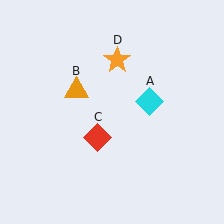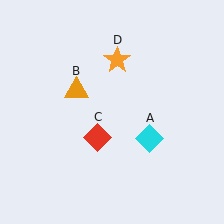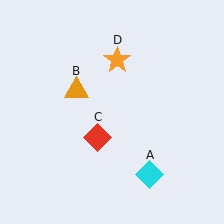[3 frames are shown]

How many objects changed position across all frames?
1 object changed position: cyan diamond (object A).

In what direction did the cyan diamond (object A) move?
The cyan diamond (object A) moved down.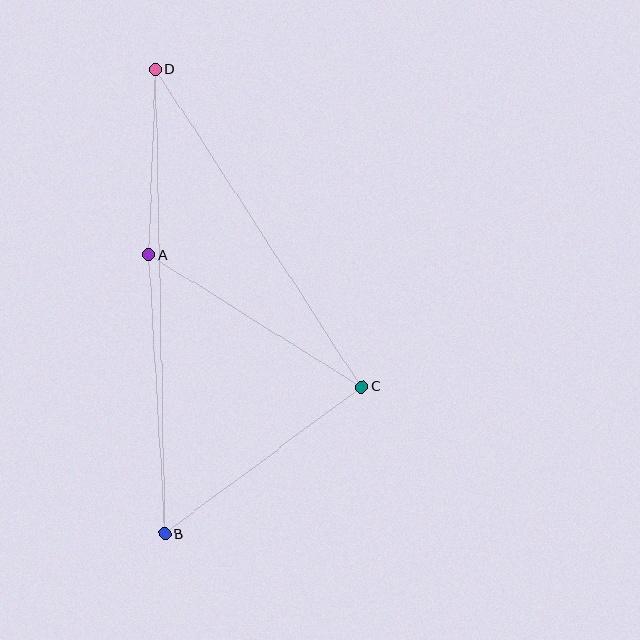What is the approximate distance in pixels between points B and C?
The distance between B and C is approximately 246 pixels.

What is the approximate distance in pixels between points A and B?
The distance between A and B is approximately 279 pixels.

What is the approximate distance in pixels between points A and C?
The distance between A and C is approximately 250 pixels.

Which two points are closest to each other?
Points A and D are closest to each other.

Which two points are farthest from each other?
Points B and D are farthest from each other.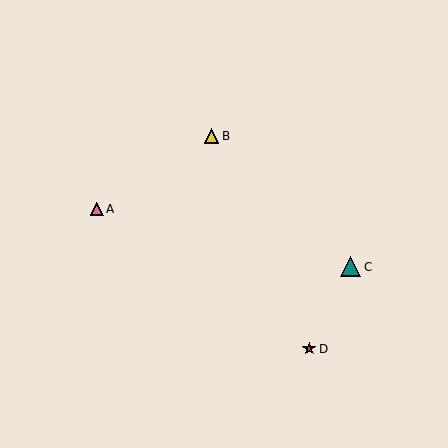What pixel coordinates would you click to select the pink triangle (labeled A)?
Click at (97, 209) to select the pink triangle A.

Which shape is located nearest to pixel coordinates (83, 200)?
The pink triangle (labeled A) at (97, 209) is nearest to that location.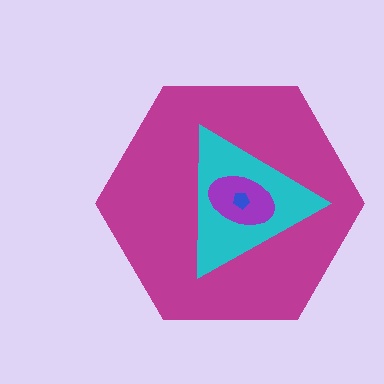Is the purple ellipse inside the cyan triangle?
Yes.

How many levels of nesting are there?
4.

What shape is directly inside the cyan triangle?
The purple ellipse.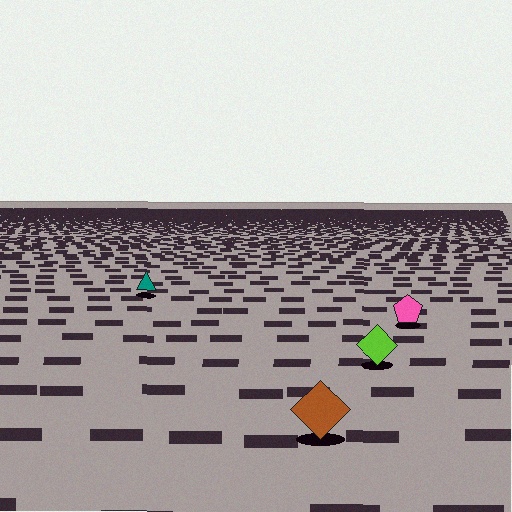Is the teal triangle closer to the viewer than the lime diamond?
No. The lime diamond is closer — you can tell from the texture gradient: the ground texture is coarser near it.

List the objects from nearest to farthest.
From nearest to farthest: the brown diamond, the lime diamond, the pink pentagon, the teal triangle.